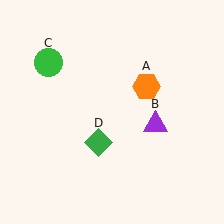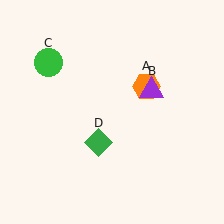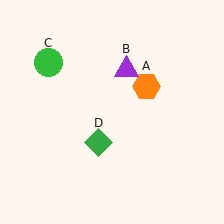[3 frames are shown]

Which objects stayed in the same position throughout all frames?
Orange hexagon (object A) and green circle (object C) and green diamond (object D) remained stationary.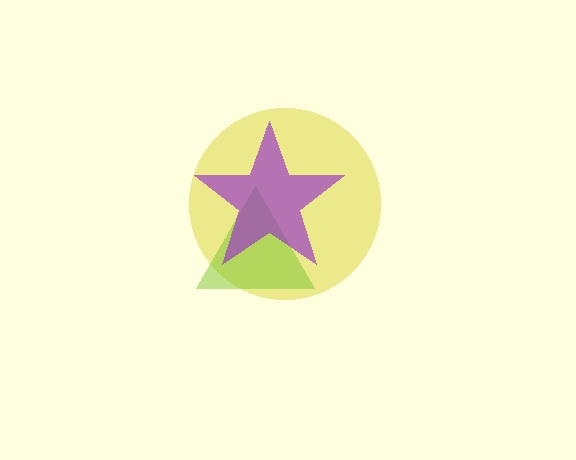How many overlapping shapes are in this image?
There are 3 overlapping shapes in the image.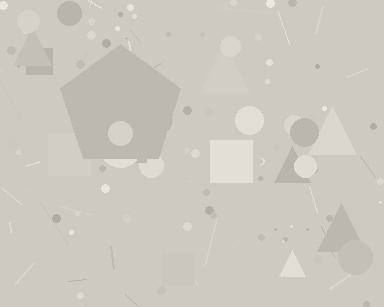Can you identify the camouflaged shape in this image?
The camouflaged shape is a pentagon.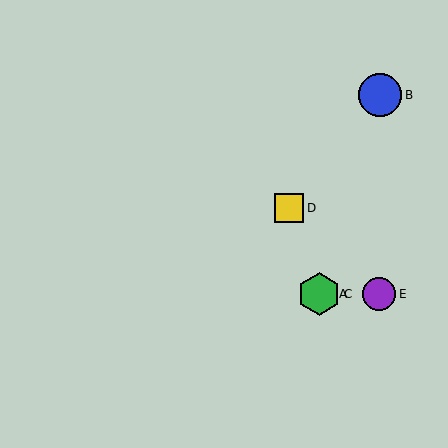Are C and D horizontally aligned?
No, C is at y≈294 and D is at y≈208.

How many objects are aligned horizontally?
3 objects (A, C, E) are aligned horizontally.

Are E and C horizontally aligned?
Yes, both are at y≈294.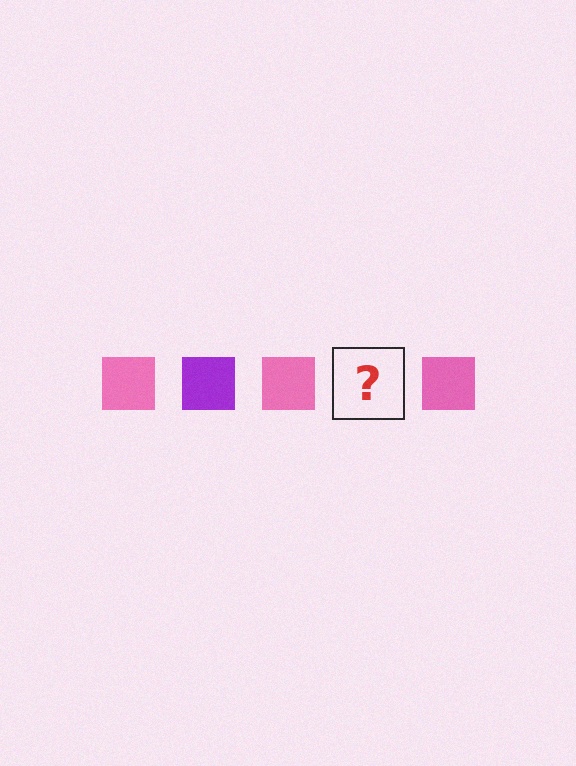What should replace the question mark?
The question mark should be replaced with a purple square.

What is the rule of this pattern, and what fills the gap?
The rule is that the pattern cycles through pink, purple squares. The gap should be filled with a purple square.